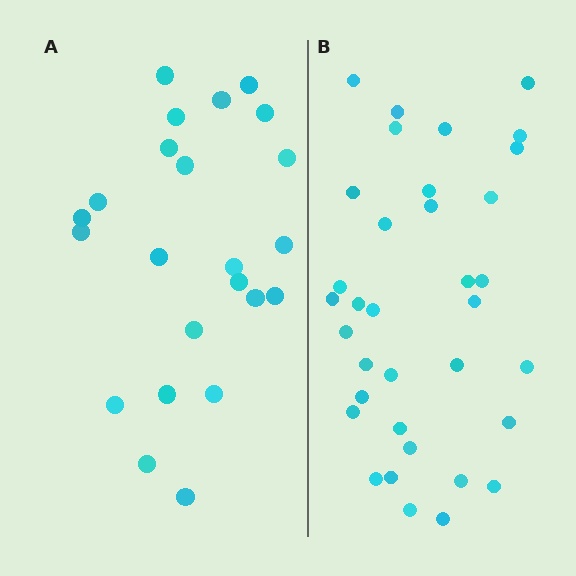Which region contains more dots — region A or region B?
Region B (the right region) has more dots.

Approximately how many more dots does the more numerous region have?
Region B has roughly 12 or so more dots than region A.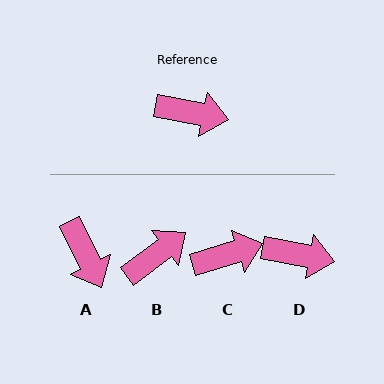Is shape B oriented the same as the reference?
No, it is off by about 48 degrees.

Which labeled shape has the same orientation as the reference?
D.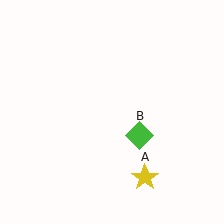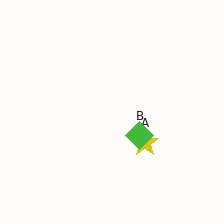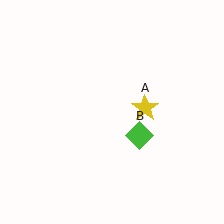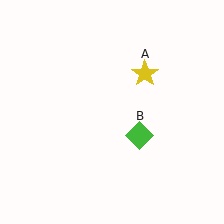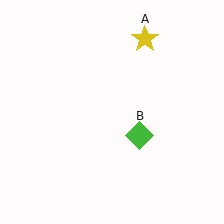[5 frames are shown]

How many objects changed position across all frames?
1 object changed position: yellow star (object A).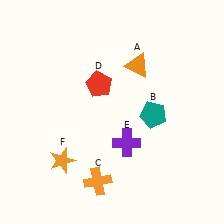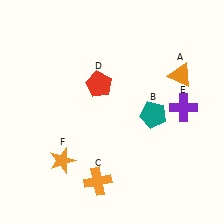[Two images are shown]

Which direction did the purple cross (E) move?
The purple cross (E) moved right.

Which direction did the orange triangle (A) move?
The orange triangle (A) moved right.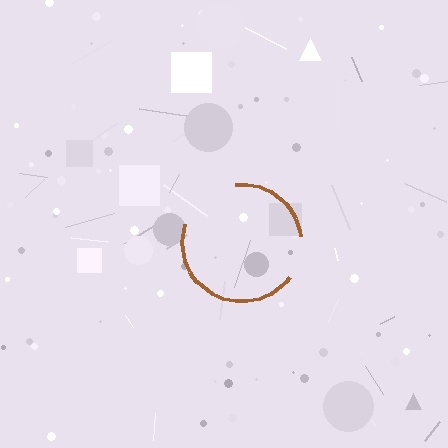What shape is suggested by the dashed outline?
The dashed outline suggests a circle.